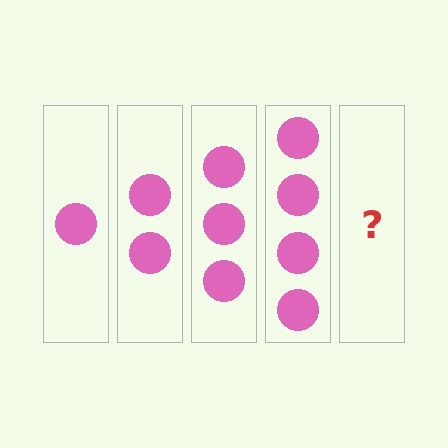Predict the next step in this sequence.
The next step is 5 circles.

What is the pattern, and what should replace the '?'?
The pattern is that each step adds one more circle. The '?' should be 5 circles.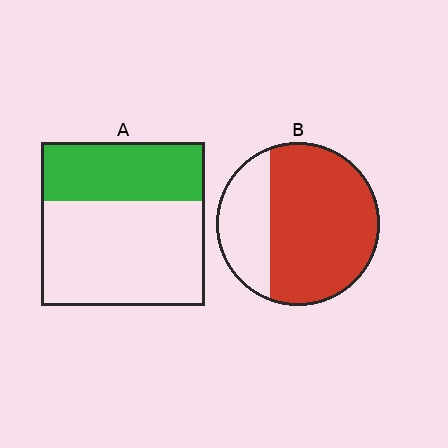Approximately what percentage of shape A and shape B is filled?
A is approximately 35% and B is approximately 70%.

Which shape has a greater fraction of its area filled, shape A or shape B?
Shape B.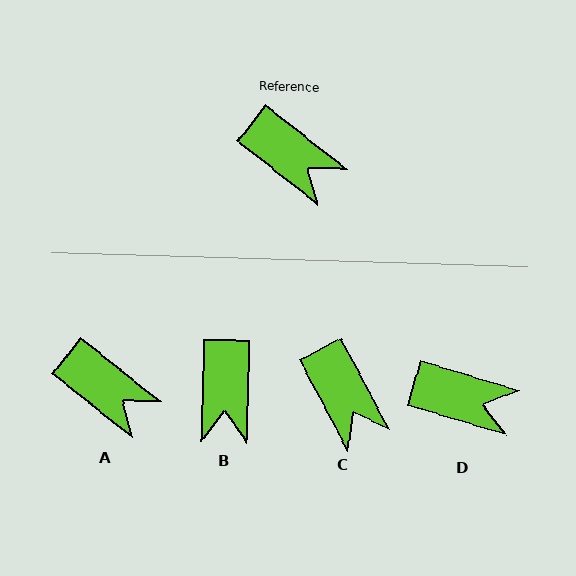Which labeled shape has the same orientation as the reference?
A.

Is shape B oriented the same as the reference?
No, it is off by about 53 degrees.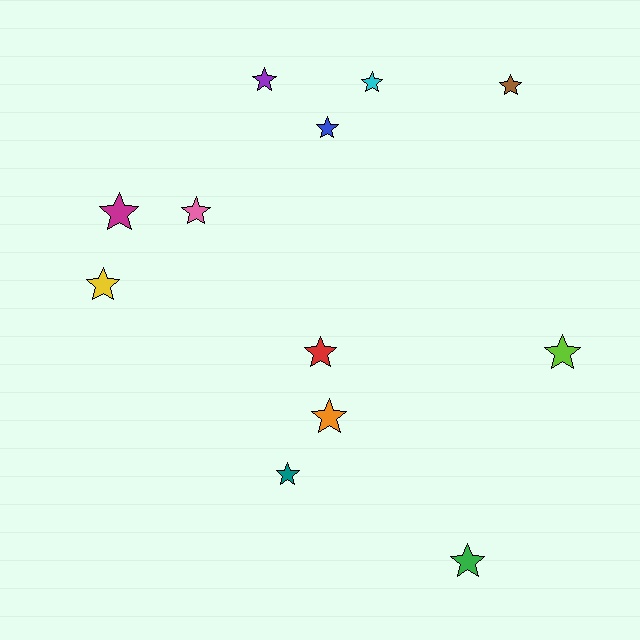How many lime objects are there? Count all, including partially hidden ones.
There is 1 lime object.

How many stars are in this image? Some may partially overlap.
There are 12 stars.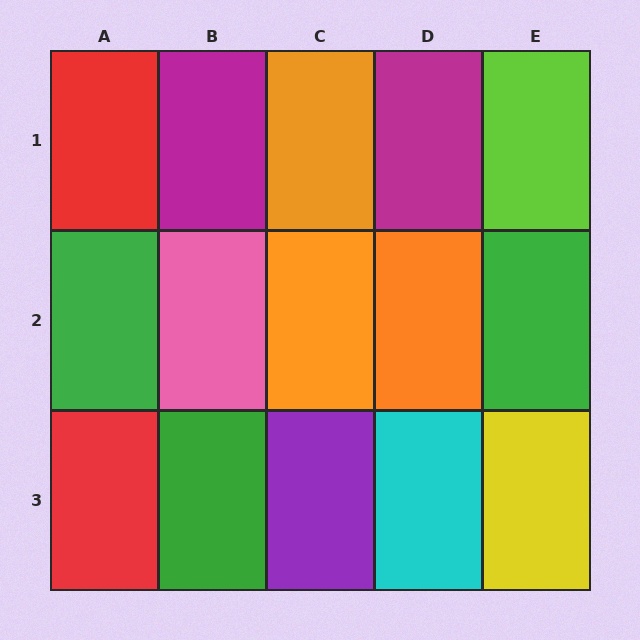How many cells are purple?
1 cell is purple.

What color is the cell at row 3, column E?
Yellow.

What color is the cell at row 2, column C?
Orange.